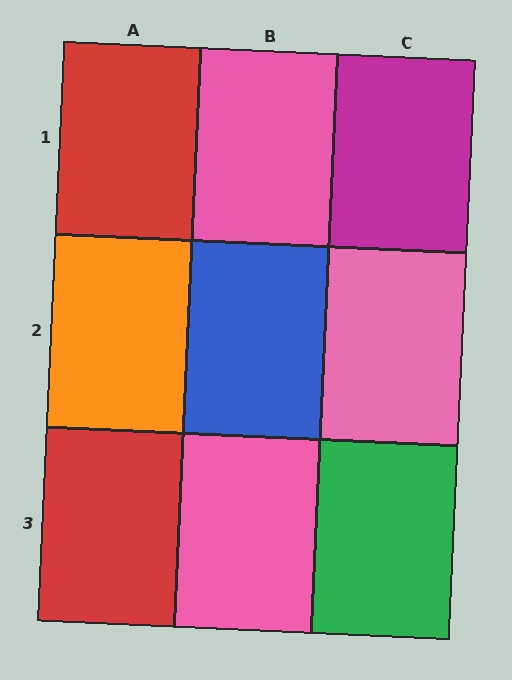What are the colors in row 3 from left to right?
Red, pink, green.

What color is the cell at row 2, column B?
Blue.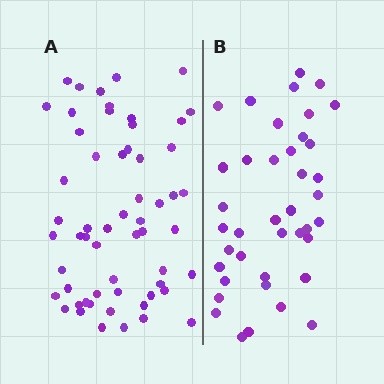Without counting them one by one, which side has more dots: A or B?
Region A (the left region) has more dots.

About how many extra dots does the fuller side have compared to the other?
Region A has approximately 20 more dots than region B.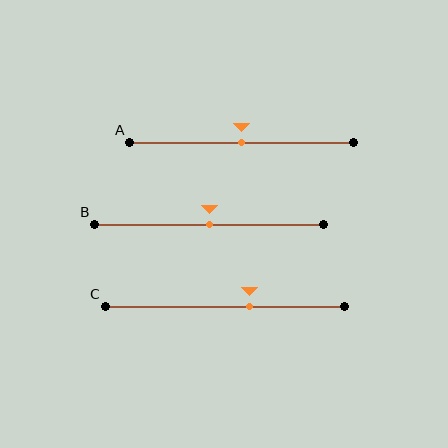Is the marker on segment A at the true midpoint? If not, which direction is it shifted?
Yes, the marker on segment A is at the true midpoint.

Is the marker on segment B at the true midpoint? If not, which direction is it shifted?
Yes, the marker on segment B is at the true midpoint.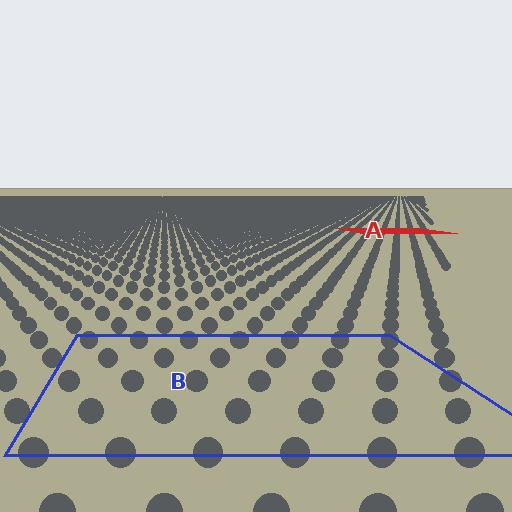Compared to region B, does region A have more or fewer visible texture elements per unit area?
Region A has more texture elements per unit area — they are packed more densely because it is farther away.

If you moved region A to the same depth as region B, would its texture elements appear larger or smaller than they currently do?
They would appear larger. At a closer depth, the same texture elements are projected at a bigger on-screen size.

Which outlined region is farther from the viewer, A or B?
Region A is farther from the viewer — the texture elements inside it appear smaller and more densely packed.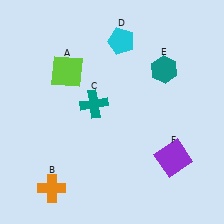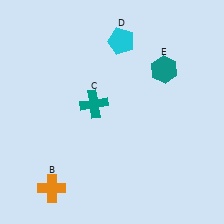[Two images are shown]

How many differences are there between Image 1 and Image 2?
There are 2 differences between the two images.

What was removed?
The lime square (A), the purple square (F) were removed in Image 2.